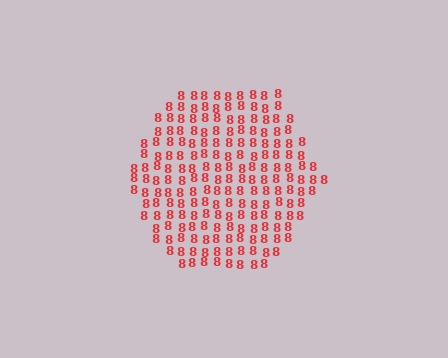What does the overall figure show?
The overall figure shows a hexagon.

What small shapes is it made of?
It is made of small digit 8's.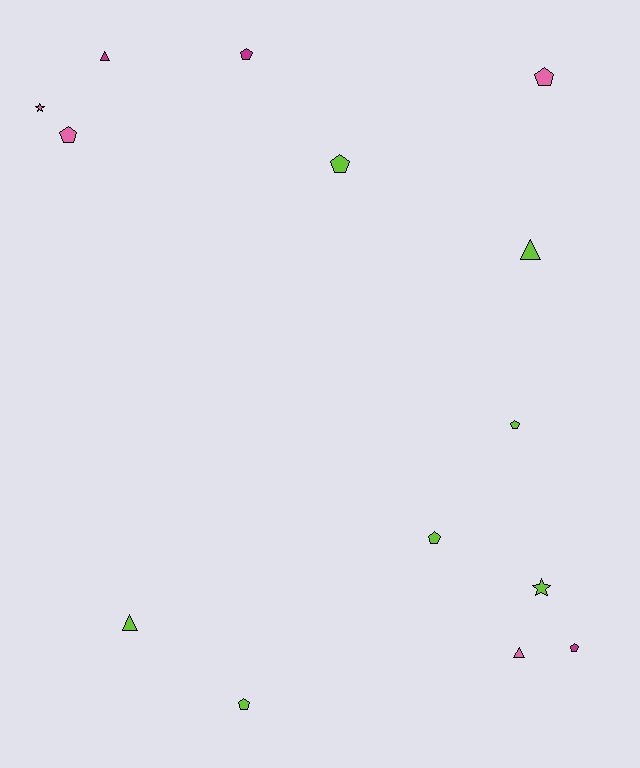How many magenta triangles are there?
There is 1 magenta triangle.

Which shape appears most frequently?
Pentagon, with 8 objects.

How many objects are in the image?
There are 14 objects.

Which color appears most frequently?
Lime, with 7 objects.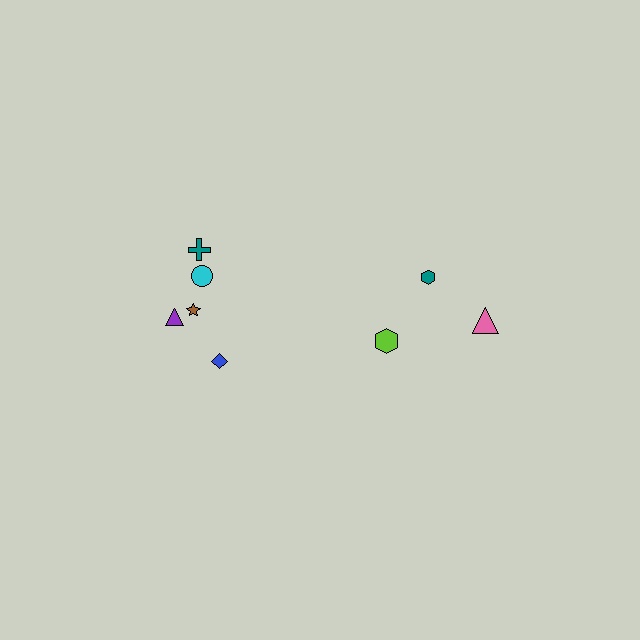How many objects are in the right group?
There are 3 objects.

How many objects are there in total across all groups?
There are 8 objects.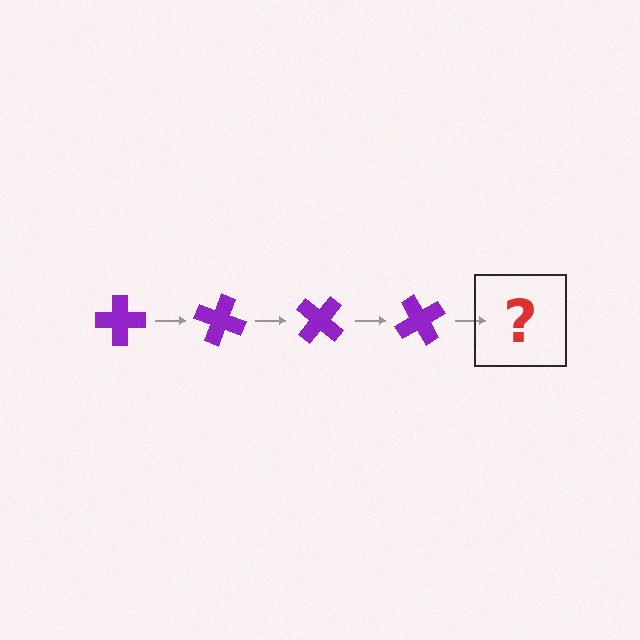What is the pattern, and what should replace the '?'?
The pattern is that the cross rotates 20 degrees each step. The '?' should be a purple cross rotated 80 degrees.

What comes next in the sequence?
The next element should be a purple cross rotated 80 degrees.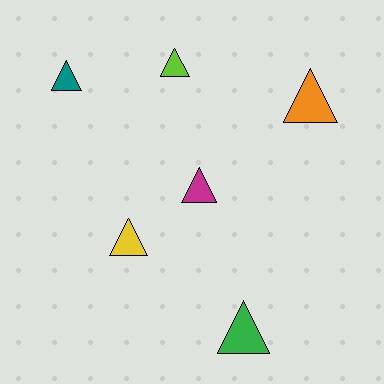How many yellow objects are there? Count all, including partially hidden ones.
There is 1 yellow object.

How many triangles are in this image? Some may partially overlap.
There are 6 triangles.